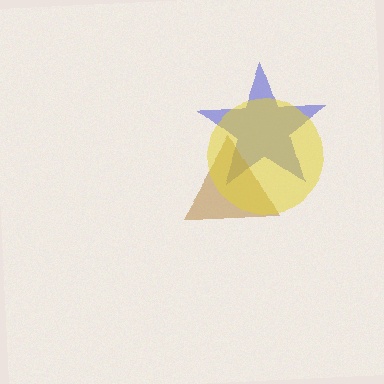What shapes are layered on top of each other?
The layered shapes are: a blue star, a brown triangle, a yellow circle.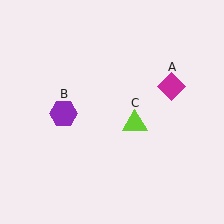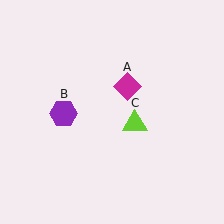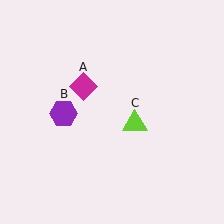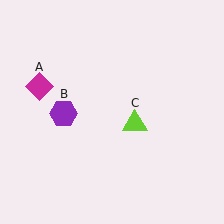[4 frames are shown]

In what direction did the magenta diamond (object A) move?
The magenta diamond (object A) moved left.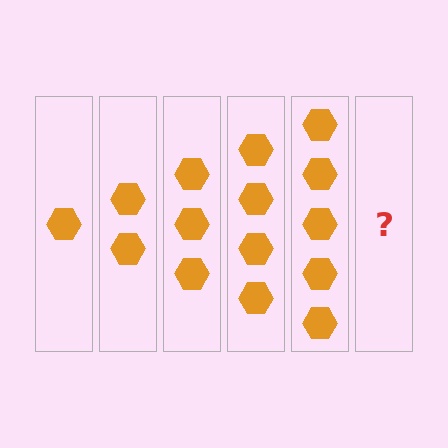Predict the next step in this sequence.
The next step is 6 hexagons.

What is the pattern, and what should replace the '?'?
The pattern is that each step adds one more hexagon. The '?' should be 6 hexagons.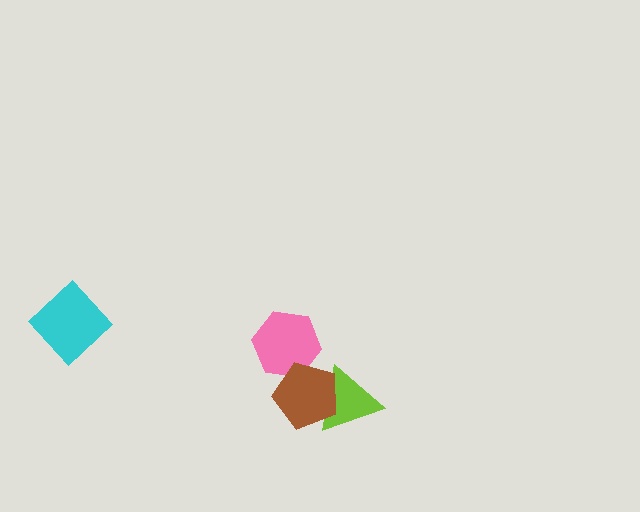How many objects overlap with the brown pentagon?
2 objects overlap with the brown pentagon.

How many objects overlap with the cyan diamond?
0 objects overlap with the cyan diamond.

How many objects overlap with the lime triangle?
1 object overlaps with the lime triangle.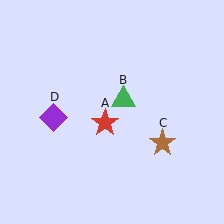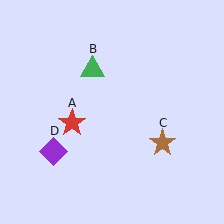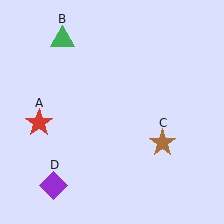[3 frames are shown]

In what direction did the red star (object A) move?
The red star (object A) moved left.